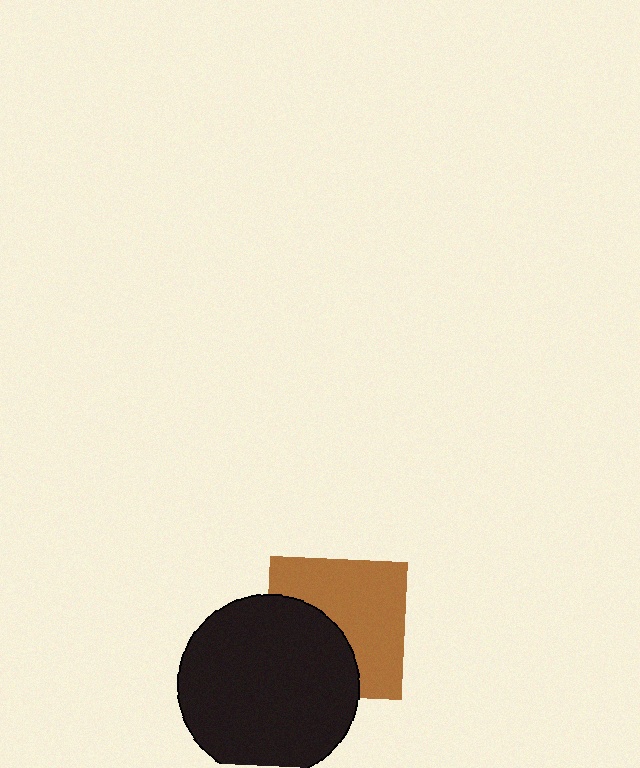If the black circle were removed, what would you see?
You would see the complete brown square.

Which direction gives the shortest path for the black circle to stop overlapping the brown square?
Moving toward the lower-left gives the shortest separation.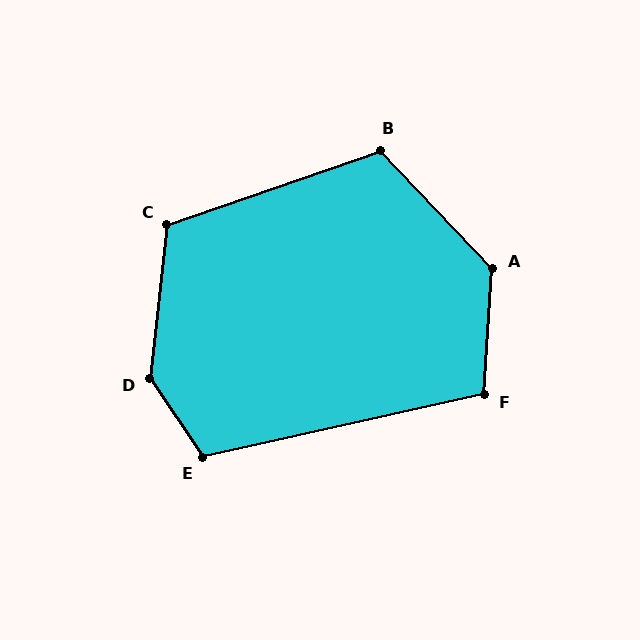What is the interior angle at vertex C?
Approximately 116 degrees (obtuse).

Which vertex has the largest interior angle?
D, at approximately 139 degrees.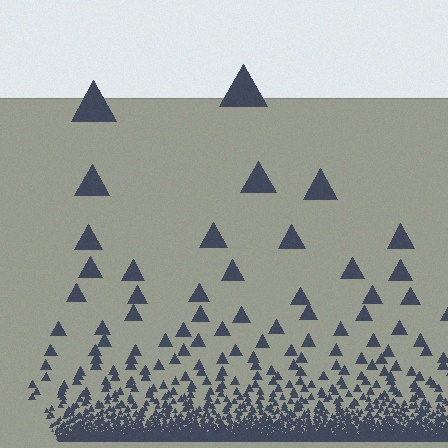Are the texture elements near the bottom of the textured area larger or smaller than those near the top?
Smaller. The gradient is inverted — elements near the bottom are smaller and denser.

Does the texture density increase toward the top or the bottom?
Density increases toward the bottom.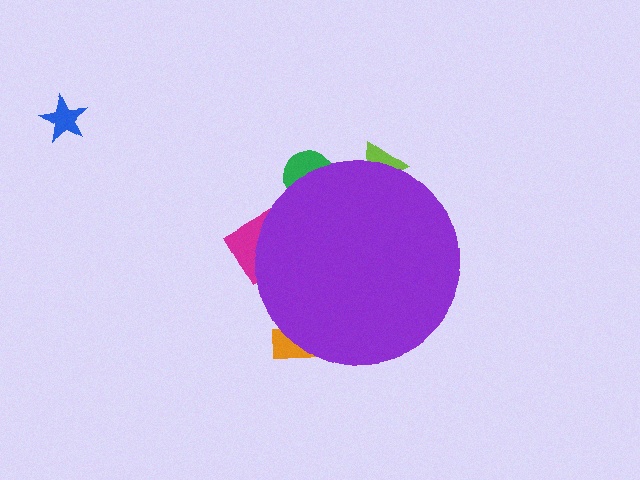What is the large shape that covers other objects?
A purple circle.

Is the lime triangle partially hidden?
Yes, the lime triangle is partially hidden behind the purple circle.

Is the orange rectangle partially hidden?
Yes, the orange rectangle is partially hidden behind the purple circle.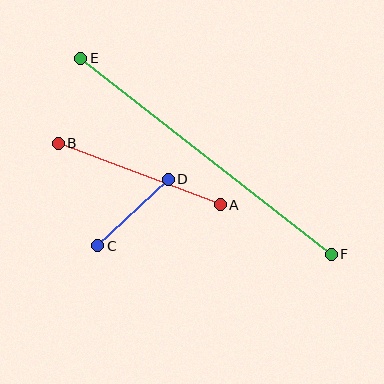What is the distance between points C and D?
The distance is approximately 97 pixels.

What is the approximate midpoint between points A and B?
The midpoint is at approximately (139, 174) pixels.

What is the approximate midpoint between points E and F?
The midpoint is at approximately (206, 156) pixels.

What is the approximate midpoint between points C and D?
The midpoint is at approximately (133, 212) pixels.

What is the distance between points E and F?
The distance is approximately 318 pixels.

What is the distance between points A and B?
The distance is approximately 173 pixels.